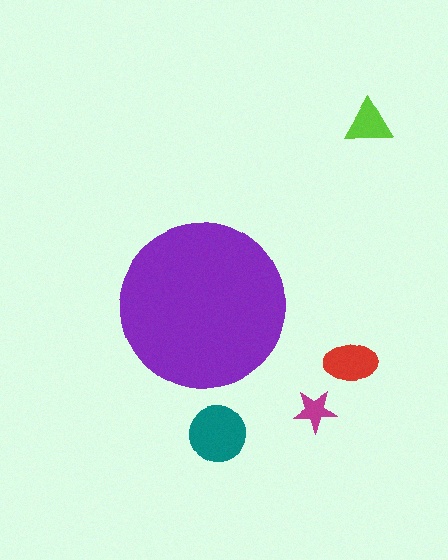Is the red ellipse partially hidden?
No, the red ellipse is fully visible.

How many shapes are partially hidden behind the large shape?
0 shapes are partially hidden.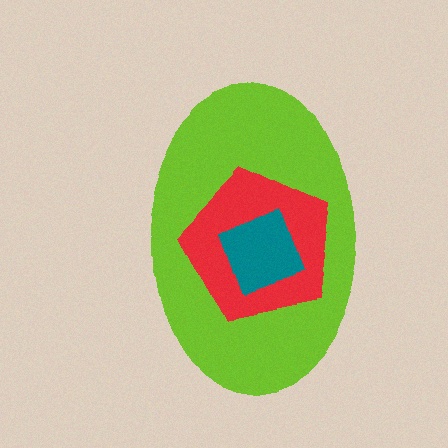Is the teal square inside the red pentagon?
Yes.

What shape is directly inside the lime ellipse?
The red pentagon.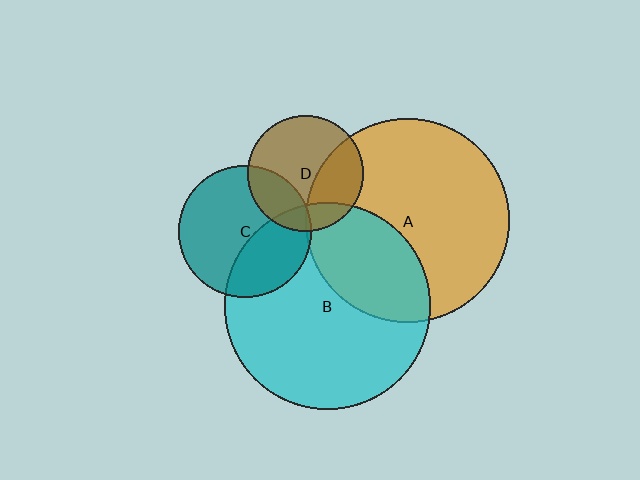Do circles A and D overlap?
Yes.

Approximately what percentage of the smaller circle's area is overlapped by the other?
Approximately 35%.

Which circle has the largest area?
Circle B (cyan).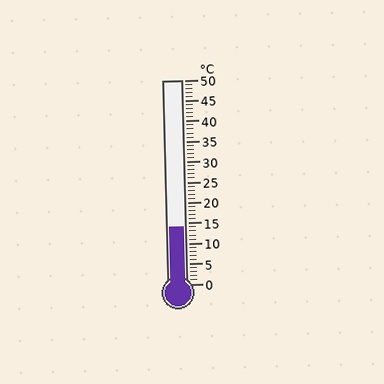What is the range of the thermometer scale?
The thermometer scale ranges from 0°C to 50°C.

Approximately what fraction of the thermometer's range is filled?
The thermometer is filled to approximately 30% of its range.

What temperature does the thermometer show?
The thermometer shows approximately 14°C.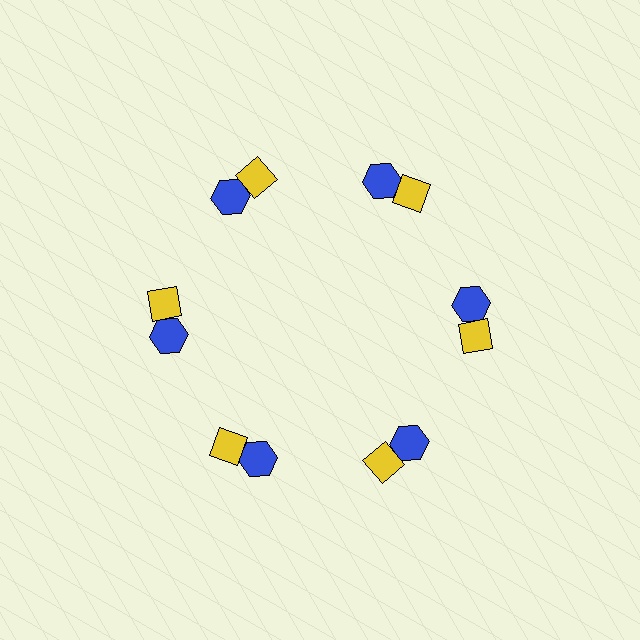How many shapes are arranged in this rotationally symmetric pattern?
There are 12 shapes, arranged in 6 groups of 2.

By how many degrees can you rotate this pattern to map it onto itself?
The pattern maps onto itself every 60 degrees of rotation.